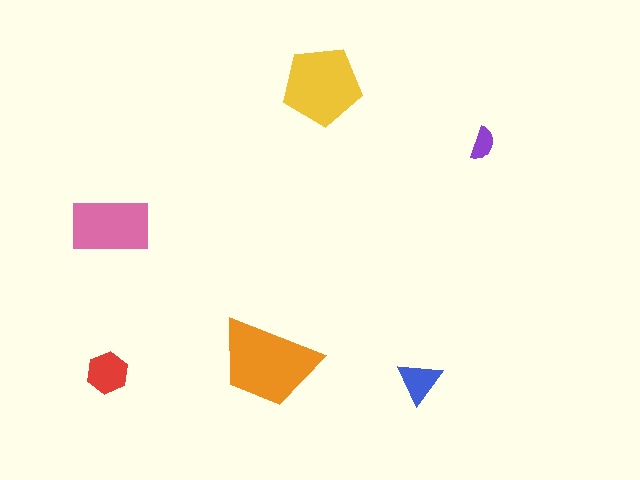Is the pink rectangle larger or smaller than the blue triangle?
Larger.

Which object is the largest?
The orange trapezoid.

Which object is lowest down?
The blue triangle is bottommost.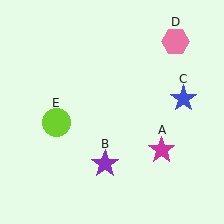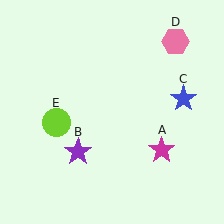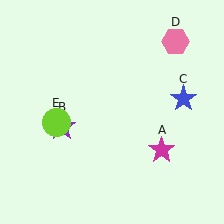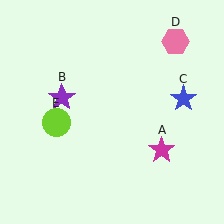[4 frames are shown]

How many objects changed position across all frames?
1 object changed position: purple star (object B).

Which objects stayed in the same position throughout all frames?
Magenta star (object A) and blue star (object C) and pink hexagon (object D) and lime circle (object E) remained stationary.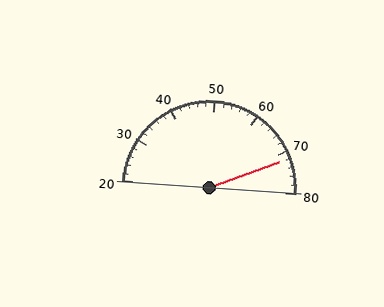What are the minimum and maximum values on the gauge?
The gauge ranges from 20 to 80.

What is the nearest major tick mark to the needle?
The nearest major tick mark is 70.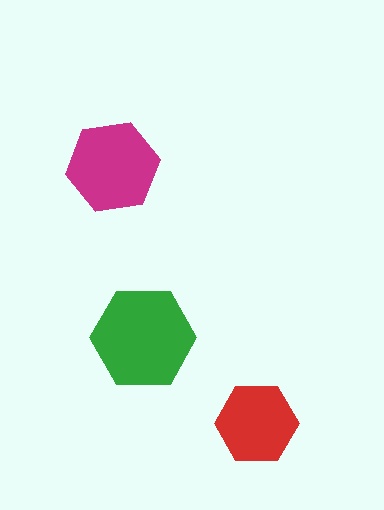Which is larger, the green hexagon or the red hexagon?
The green one.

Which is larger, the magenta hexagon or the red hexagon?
The magenta one.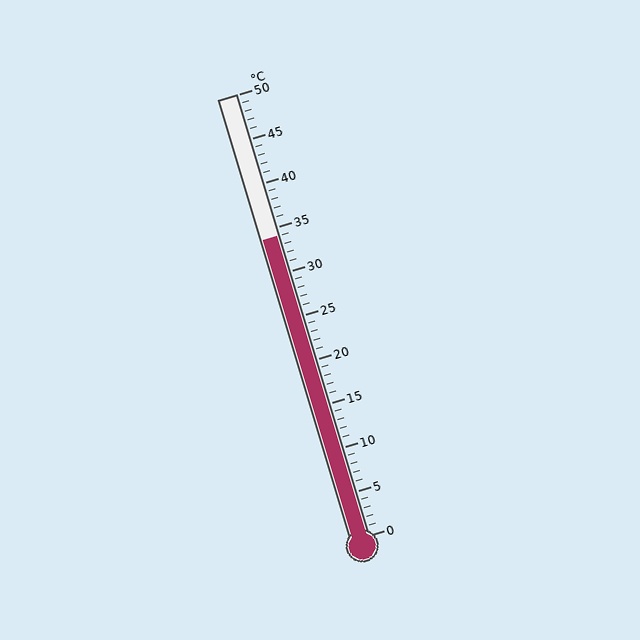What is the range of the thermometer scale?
The thermometer scale ranges from 0°C to 50°C.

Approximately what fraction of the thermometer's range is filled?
The thermometer is filled to approximately 70% of its range.